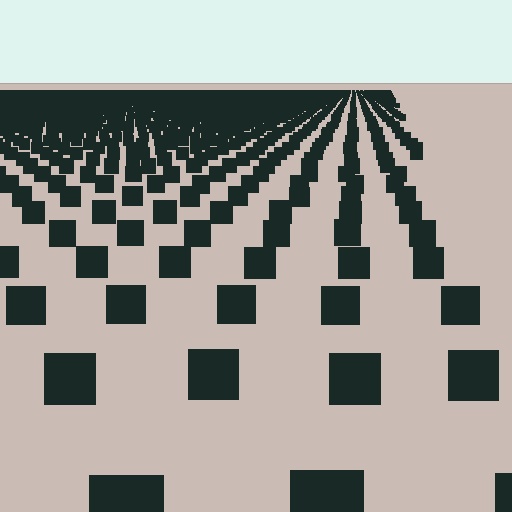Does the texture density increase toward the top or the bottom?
Density increases toward the top.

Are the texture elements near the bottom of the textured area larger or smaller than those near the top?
Larger. Near the bottom, elements are closer to the viewer and appear at a bigger on-screen size.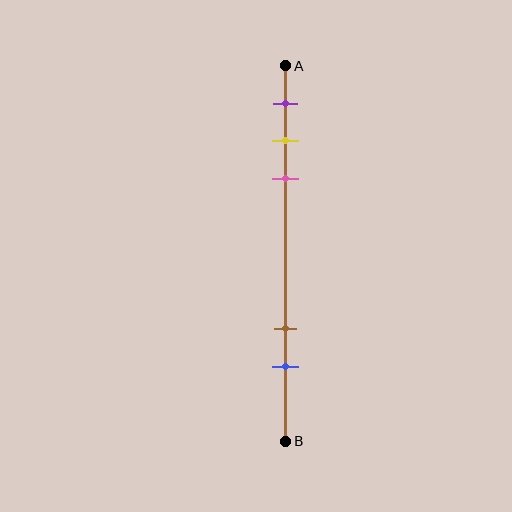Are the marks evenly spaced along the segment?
No, the marks are not evenly spaced.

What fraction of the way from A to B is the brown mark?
The brown mark is approximately 70% (0.7) of the way from A to B.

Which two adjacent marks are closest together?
The yellow and pink marks are the closest adjacent pair.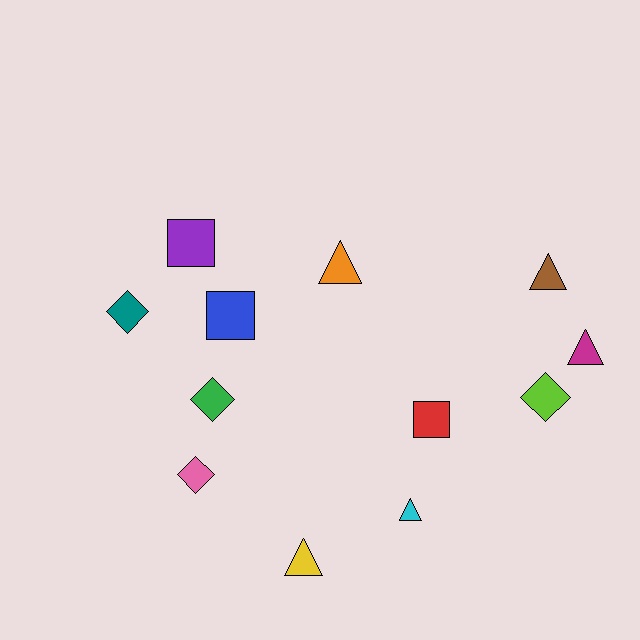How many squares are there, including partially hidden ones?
There are 3 squares.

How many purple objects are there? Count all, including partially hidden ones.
There is 1 purple object.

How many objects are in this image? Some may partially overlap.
There are 12 objects.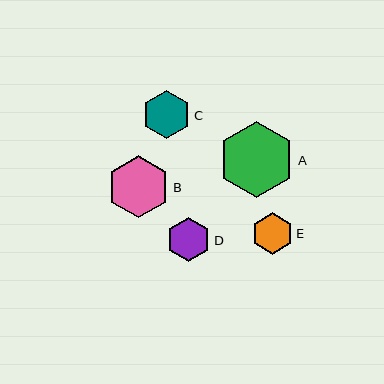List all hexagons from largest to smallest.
From largest to smallest: A, B, C, D, E.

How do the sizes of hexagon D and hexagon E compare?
Hexagon D and hexagon E are approximately the same size.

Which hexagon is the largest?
Hexagon A is the largest with a size of approximately 76 pixels.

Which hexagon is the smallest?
Hexagon E is the smallest with a size of approximately 41 pixels.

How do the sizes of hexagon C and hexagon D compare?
Hexagon C and hexagon D are approximately the same size.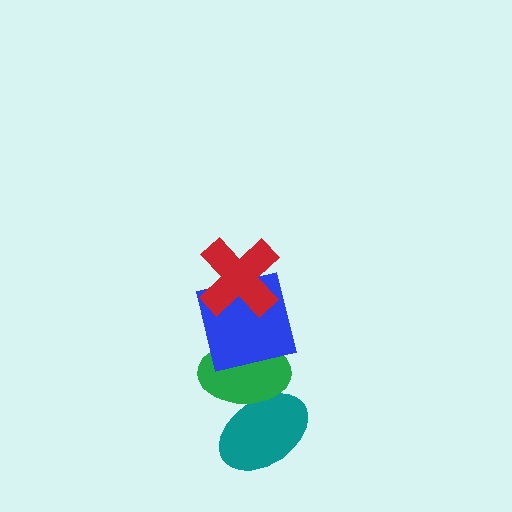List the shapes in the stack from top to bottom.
From top to bottom: the red cross, the blue square, the green ellipse, the teal ellipse.